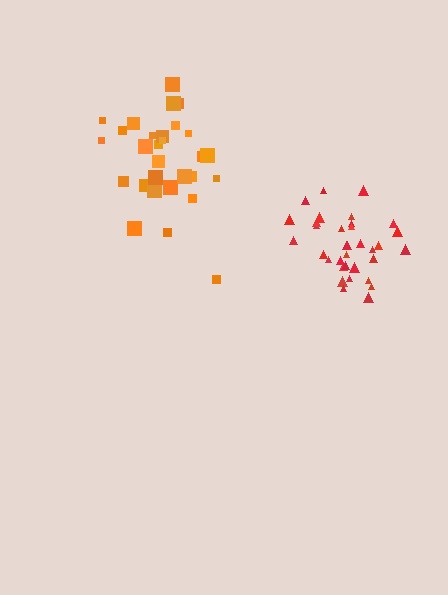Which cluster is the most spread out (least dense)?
Orange.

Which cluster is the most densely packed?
Red.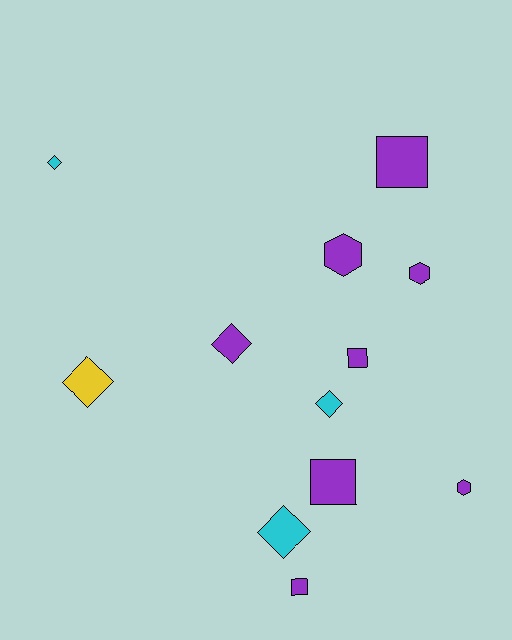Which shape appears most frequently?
Diamond, with 5 objects.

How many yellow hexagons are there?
There are no yellow hexagons.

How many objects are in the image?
There are 12 objects.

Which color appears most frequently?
Purple, with 8 objects.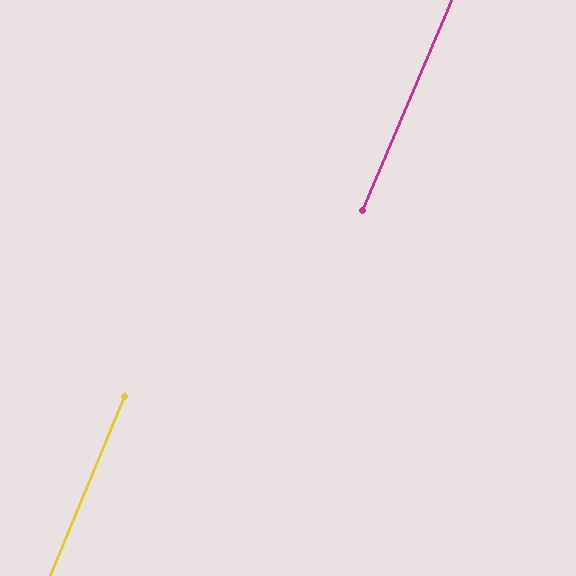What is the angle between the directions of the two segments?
Approximately 0 degrees.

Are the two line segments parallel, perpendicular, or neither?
Parallel — their directions differ by only 0.4°.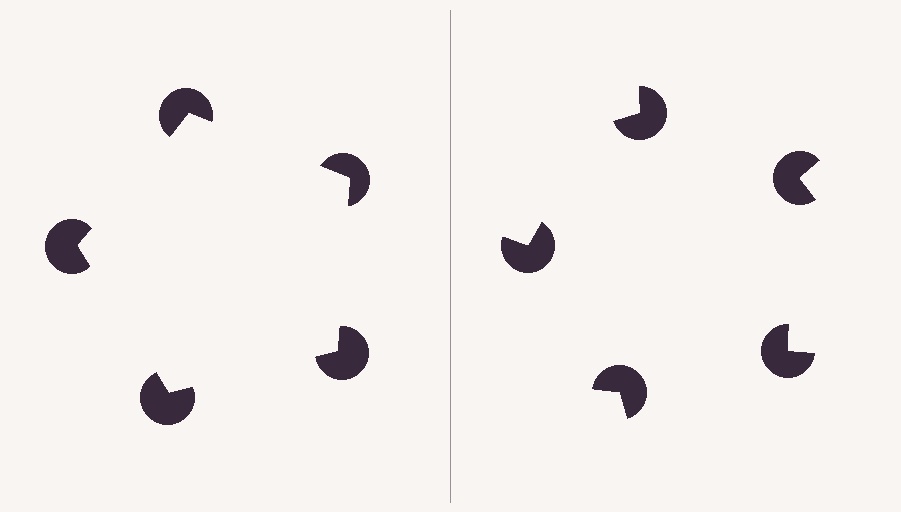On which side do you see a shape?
An illusory pentagon appears on the left side. On the right side the wedge cuts are rotated, so no coherent shape forms.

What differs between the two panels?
The pac-man discs are positioned identically on both sides; only the wedge orientations differ. On the left they align to a pentagon; on the right they are misaligned.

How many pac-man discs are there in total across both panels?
10 — 5 on each side.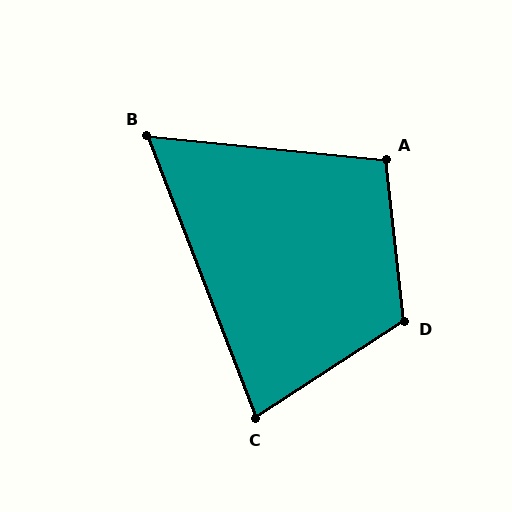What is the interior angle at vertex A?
Approximately 102 degrees (obtuse).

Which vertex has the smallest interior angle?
B, at approximately 63 degrees.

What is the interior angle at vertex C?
Approximately 78 degrees (acute).